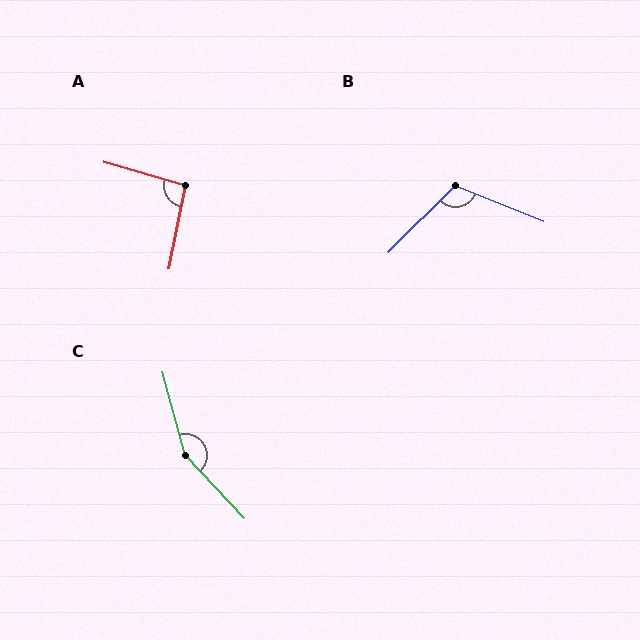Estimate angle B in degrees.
Approximately 113 degrees.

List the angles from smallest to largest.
A (95°), B (113°), C (152°).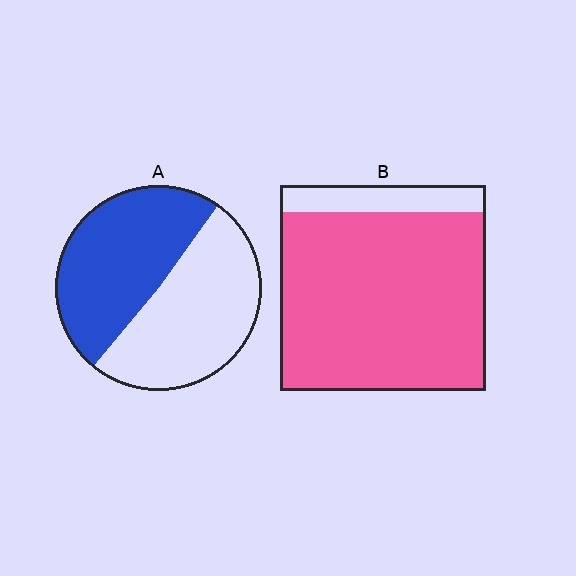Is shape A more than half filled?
Roughly half.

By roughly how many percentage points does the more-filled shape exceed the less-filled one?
By roughly 40 percentage points (B over A).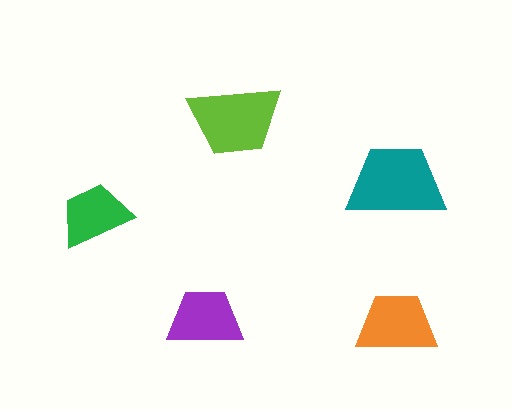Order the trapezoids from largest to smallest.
the teal one, the lime one, the orange one, the purple one, the green one.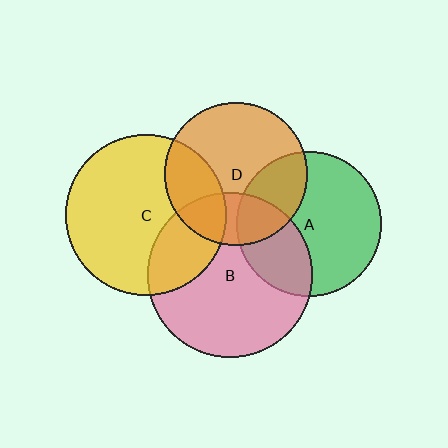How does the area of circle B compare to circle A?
Approximately 1.3 times.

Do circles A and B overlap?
Yes.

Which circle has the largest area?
Circle B (pink).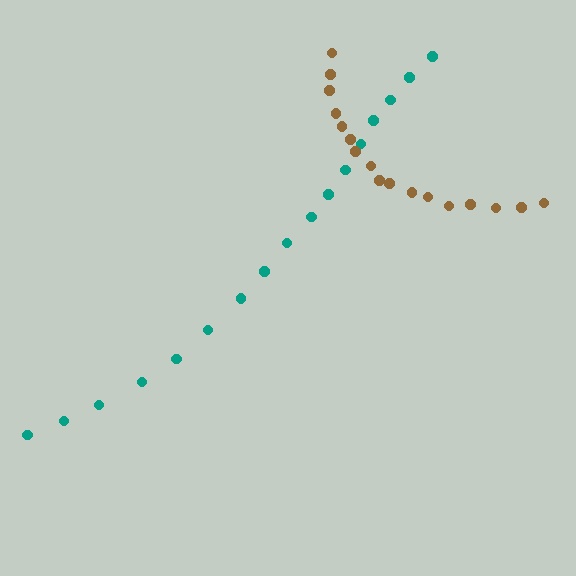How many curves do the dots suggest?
There are 2 distinct paths.